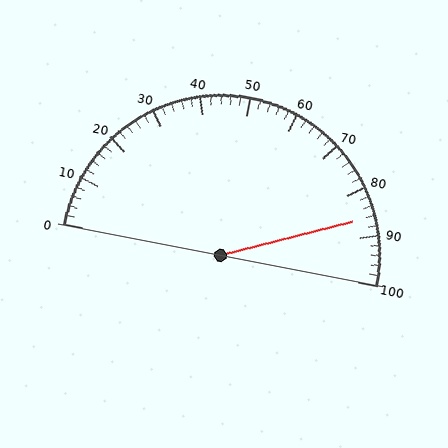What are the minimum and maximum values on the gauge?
The gauge ranges from 0 to 100.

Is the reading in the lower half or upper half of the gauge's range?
The reading is in the upper half of the range (0 to 100).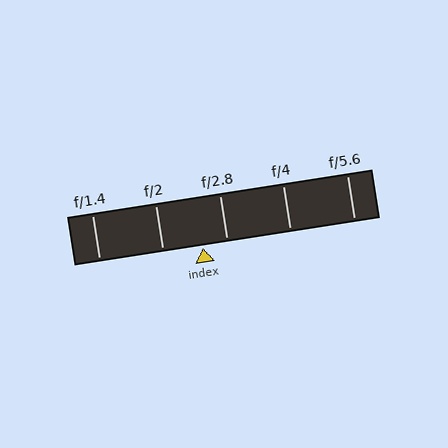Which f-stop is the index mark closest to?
The index mark is closest to f/2.8.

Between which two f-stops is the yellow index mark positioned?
The index mark is between f/2 and f/2.8.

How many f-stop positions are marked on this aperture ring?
There are 5 f-stop positions marked.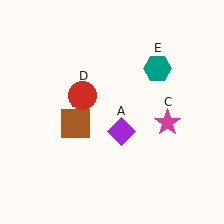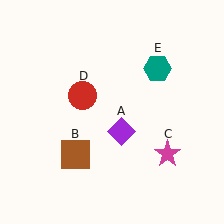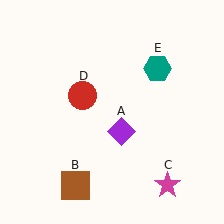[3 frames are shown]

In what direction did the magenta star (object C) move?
The magenta star (object C) moved down.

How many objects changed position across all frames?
2 objects changed position: brown square (object B), magenta star (object C).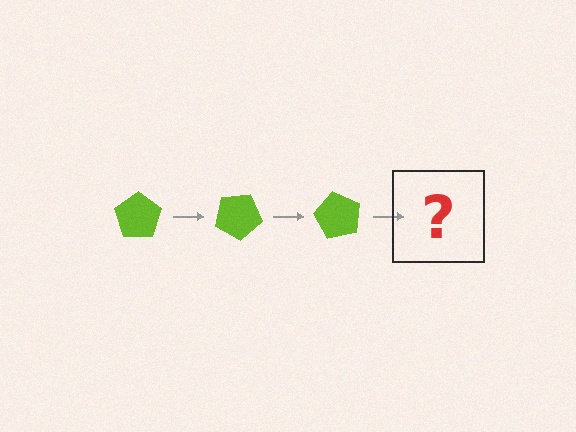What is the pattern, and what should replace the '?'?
The pattern is that the pentagon rotates 30 degrees each step. The '?' should be a lime pentagon rotated 90 degrees.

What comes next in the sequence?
The next element should be a lime pentagon rotated 90 degrees.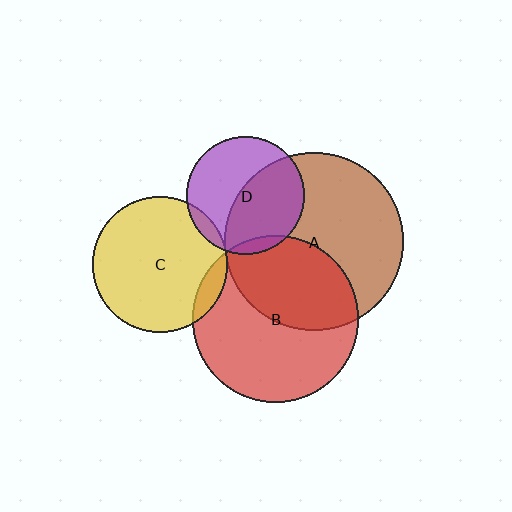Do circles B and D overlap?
Yes.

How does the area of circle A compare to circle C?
Approximately 1.7 times.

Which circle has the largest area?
Circle A (brown).